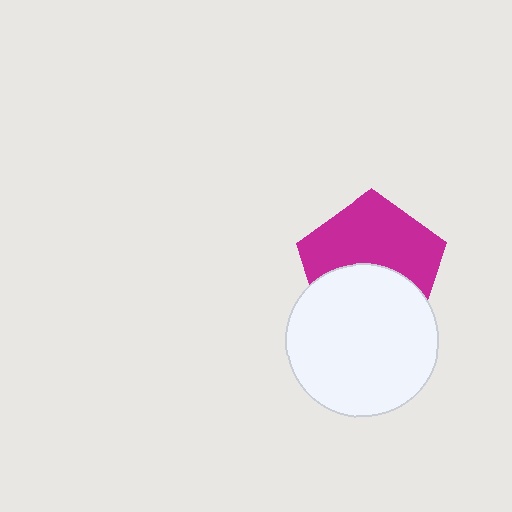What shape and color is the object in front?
The object in front is a white circle.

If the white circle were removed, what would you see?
You would see the complete magenta pentagon.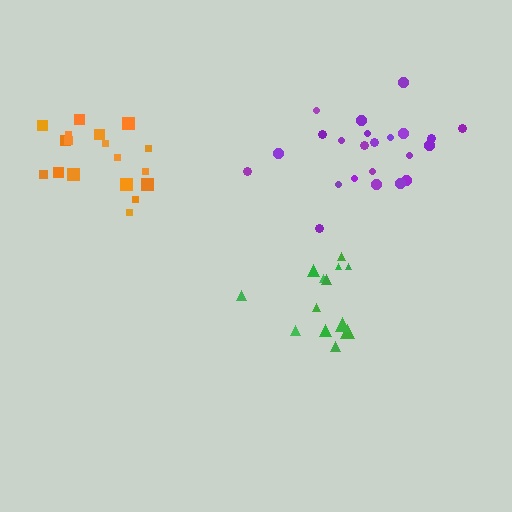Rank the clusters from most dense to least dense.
orange, green, purple.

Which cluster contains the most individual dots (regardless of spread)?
Purple (23).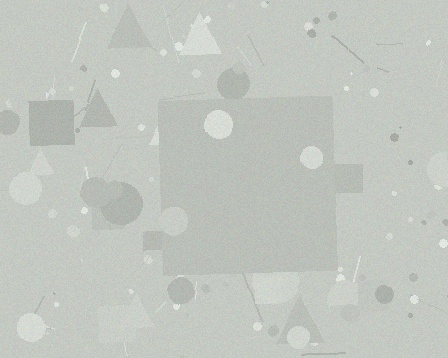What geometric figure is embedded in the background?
A square is embedded in the background.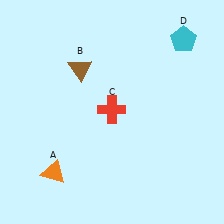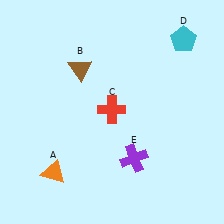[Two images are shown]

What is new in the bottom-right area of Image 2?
A purple cross (E) was added in the bottom-right area of Image 2.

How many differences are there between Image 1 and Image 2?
There is 1 difference between the two images.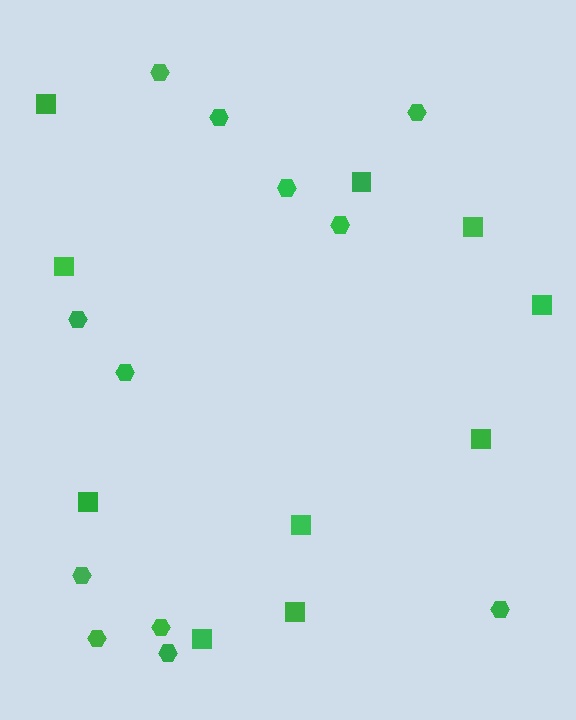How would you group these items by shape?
There are 2 groups: one group of hexagons (12) and one group of squares (10).